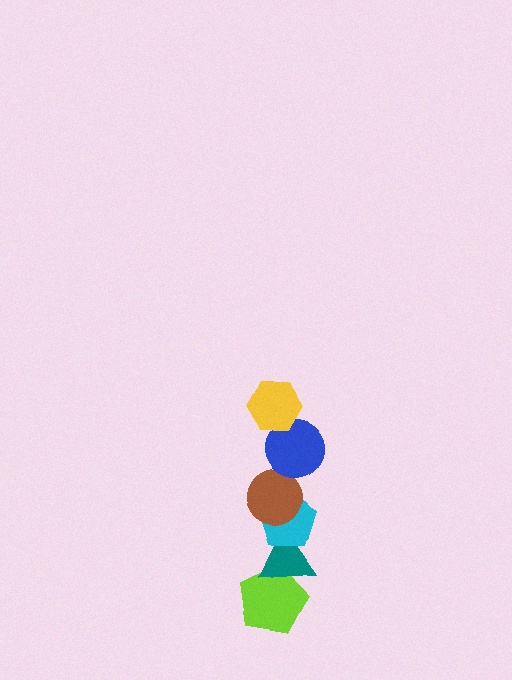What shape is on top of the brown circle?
The blue circle is on top of the brown circle.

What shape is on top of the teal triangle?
The cyan pentagon is on top of the teal triangle.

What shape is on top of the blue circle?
The yellow hexagon is on top of the blue circle.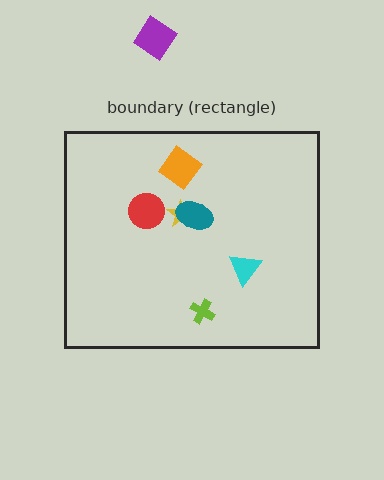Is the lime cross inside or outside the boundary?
Inside.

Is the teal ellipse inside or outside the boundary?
Inside.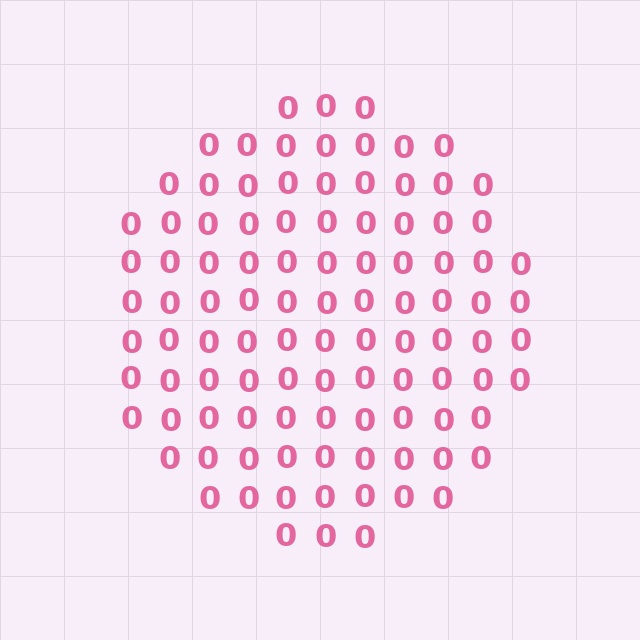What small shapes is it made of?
It is made of small digit 0's.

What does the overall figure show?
The overall figure shows a circle.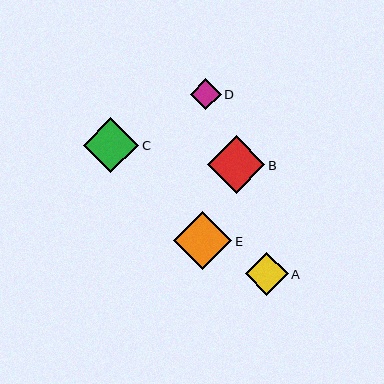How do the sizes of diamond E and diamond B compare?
Diamond E and diamond B are approximately the same size.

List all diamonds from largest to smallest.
From largest to smallest: E, B, C, A, D.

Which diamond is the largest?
Diamond E is the largest with a size of approximately 59 pixels.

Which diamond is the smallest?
Diamond D is the smallest with a size of approximately 31 pixels.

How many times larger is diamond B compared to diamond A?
Diamond B is approximately 1.3 times the size of diamond A.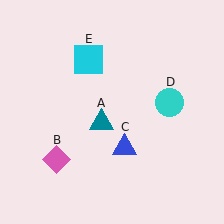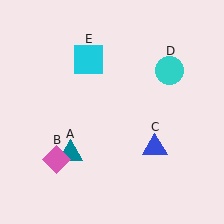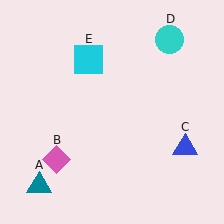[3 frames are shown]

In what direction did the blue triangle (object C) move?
The blue triangle (object C) moved right.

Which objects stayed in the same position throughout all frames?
Pink diamond (object B) and cyan square (object E) remained stationary.